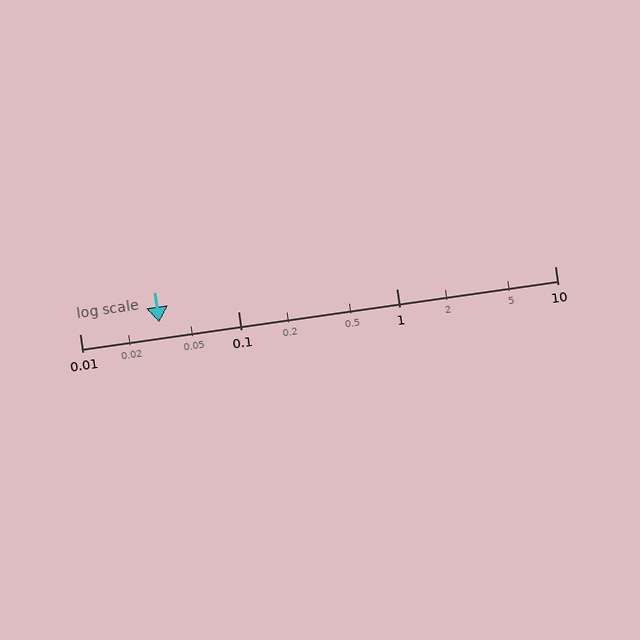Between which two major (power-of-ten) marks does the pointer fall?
The pointer is between 0.01 and 0.1.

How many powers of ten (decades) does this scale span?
The scale spans 3 decades, from 0.01 to 10.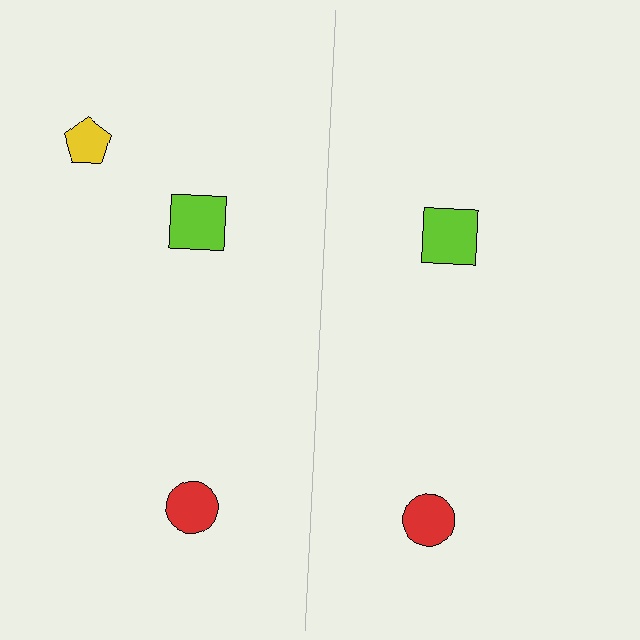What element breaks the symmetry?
A yellow pentagon is missing from the right side.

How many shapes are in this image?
There are 5 shapes in this image.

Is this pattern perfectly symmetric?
No, the pattern is not perfectly symmetric. A yellow pentagon is missing from the right side.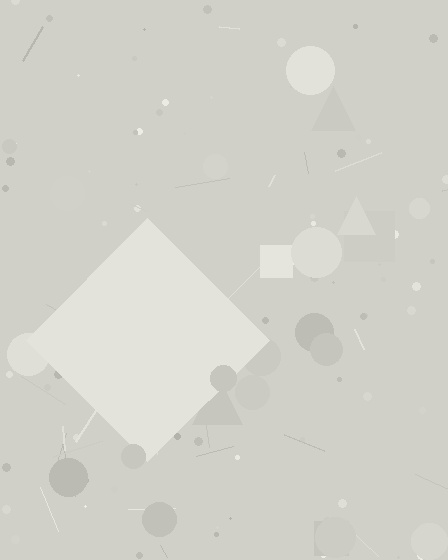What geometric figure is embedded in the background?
A diamond is embedded in the background.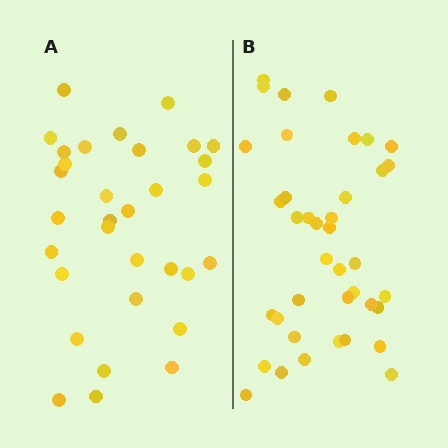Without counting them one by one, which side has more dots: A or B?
Region B (the right region) has more dots.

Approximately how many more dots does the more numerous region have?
Region B has roughly 8 or so more dots than region A.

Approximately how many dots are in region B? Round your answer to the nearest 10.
About 40 dots. (The exact count is 39, which rounds to 40.)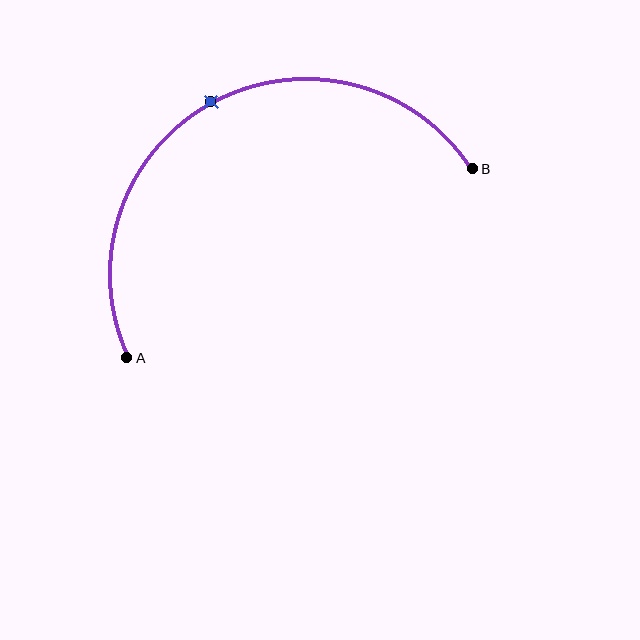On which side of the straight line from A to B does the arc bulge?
The arc bulges above the straight line connecting A and B.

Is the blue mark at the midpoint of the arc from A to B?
Yes. The blue mark lies on the arc at equal arc-length from both A and B — it is the arc midpoint.